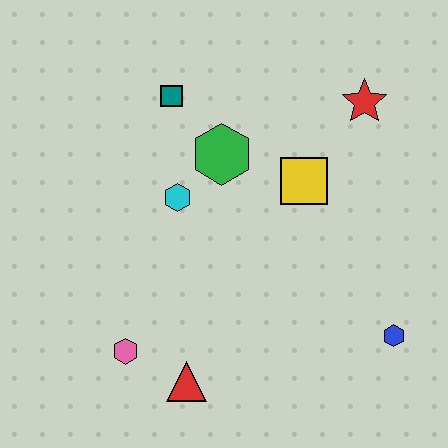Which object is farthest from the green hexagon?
The blue hexagon is farthest from the green hexagon.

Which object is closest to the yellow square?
The green hexagon is closest to the yellow square.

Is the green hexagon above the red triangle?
Yes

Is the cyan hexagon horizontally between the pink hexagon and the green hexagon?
Yes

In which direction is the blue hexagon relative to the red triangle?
The blue hexagon is to the right of the red triangle.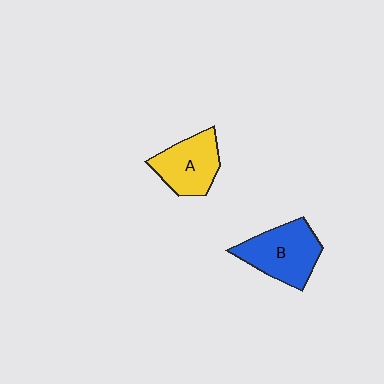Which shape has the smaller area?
Shape A (yellow).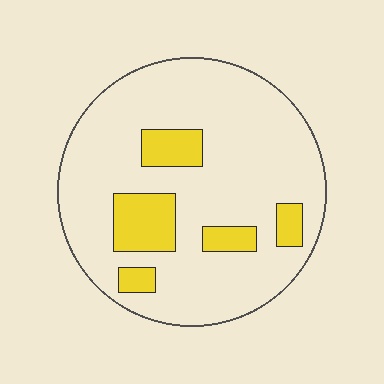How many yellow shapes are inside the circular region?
5.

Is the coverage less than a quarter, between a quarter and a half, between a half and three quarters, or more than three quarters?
Less than a quarter.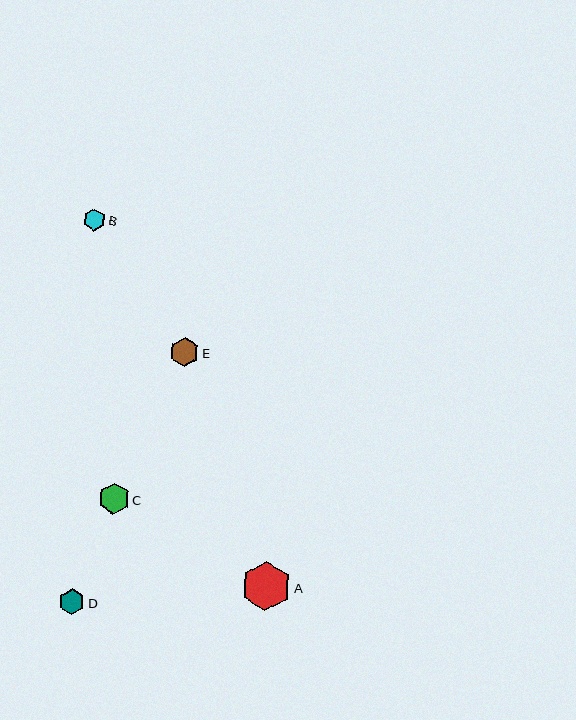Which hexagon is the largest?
Hexagon A is the largest with a size of approximately 50 pixels.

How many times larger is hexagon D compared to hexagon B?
Hexagon D is approximately 1.2 times the size of hexagon B.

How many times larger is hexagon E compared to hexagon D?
Hexagon E is approximately 1.1 times the size of hexagon D.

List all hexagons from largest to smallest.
From largest to smallest: A, C, E, D, B.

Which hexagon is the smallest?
Hexagon B is the smallest with a size of approximately 22 pixels.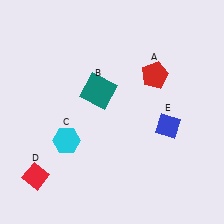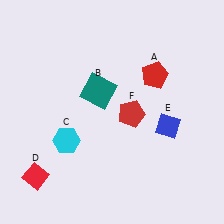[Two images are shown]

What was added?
A red pentagon (F) was added in Image 2.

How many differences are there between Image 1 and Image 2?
There is 1 difference between the two images.